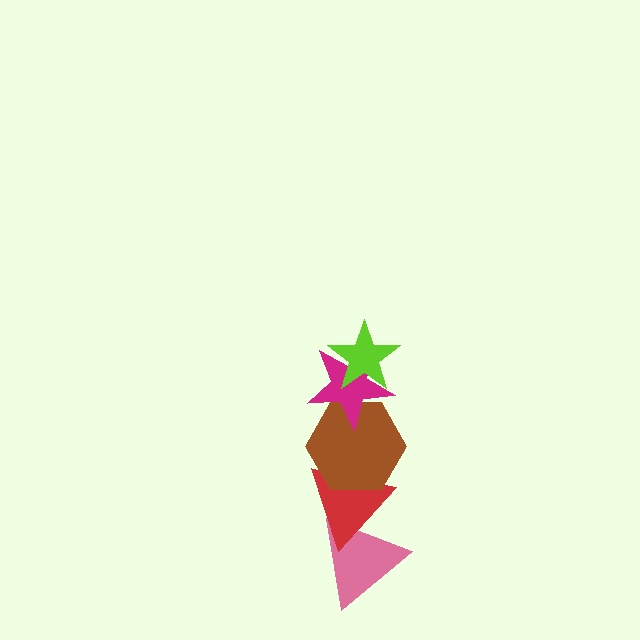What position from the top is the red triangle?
The red triangle is 4th from the top.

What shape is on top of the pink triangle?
The red triangle is on top of the pink triangle.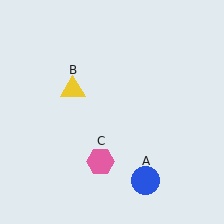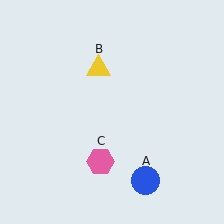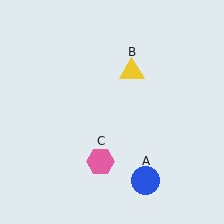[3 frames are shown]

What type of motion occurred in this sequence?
The yellow triangle (object B) rotated clockwise around the center of the scene.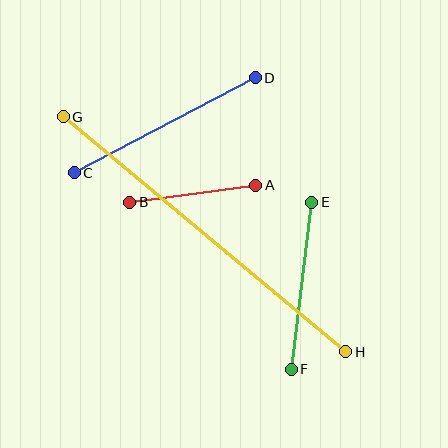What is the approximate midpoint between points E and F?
The midpoint is at approximately (301, 286) pixels.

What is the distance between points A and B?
The distance is approximately 127 pixels.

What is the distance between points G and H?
The distance is approximately 367 pixels.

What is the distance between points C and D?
The distance is approximately 204 pixels.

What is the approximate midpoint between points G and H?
The midpoint is at approximately (204, 234) pixels.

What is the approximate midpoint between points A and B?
The midpoint is at approximately (193, 194) pixels.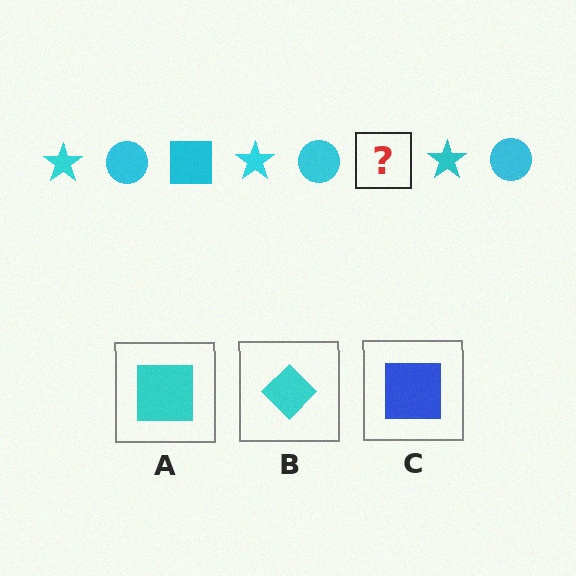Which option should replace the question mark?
Option A.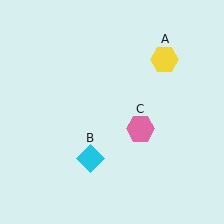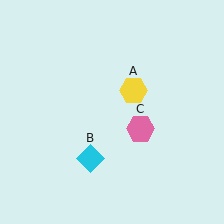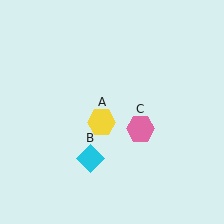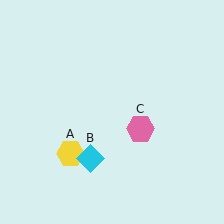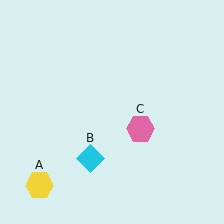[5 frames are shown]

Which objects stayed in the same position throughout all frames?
Cyan diamond (object B) and pink hexagon (object C) remained stationary.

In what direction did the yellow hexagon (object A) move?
The yellow hexagon (object A) moved down and to the left.